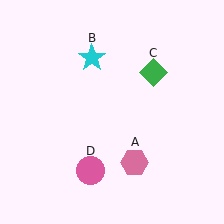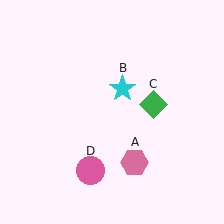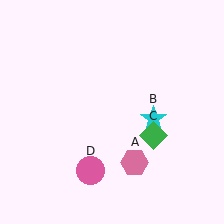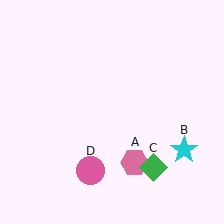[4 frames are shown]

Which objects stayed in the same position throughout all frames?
Pink hexagon (object A) and pink circle (object D) remained stationary.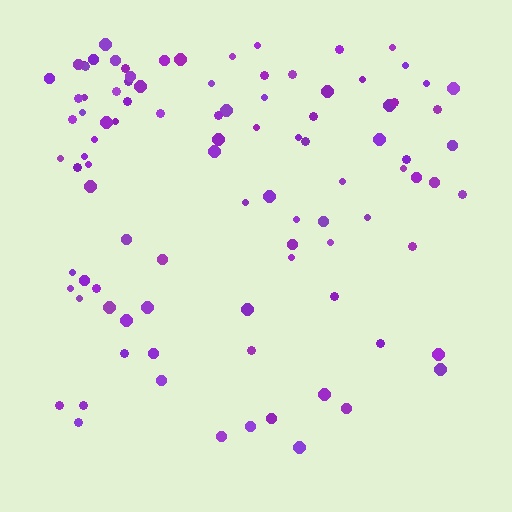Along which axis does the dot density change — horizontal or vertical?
Vertical.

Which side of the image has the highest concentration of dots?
The top.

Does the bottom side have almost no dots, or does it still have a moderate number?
Still a moderate number, just noticeably fewer than the top.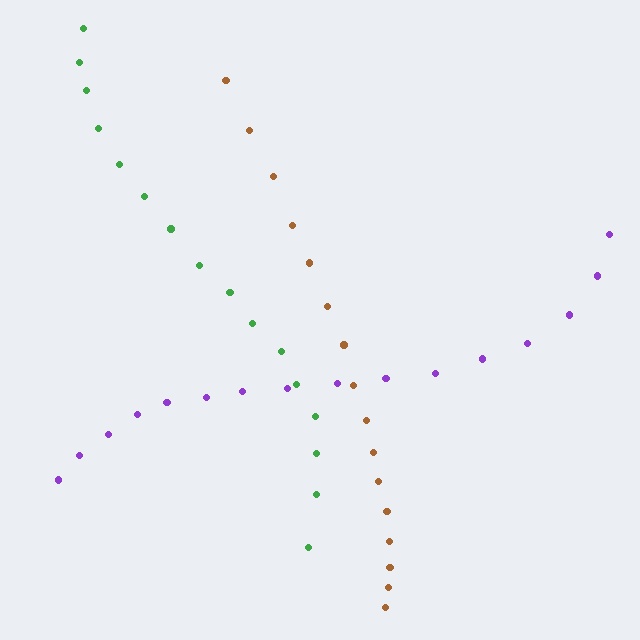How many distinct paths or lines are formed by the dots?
There are 3 distinct paths.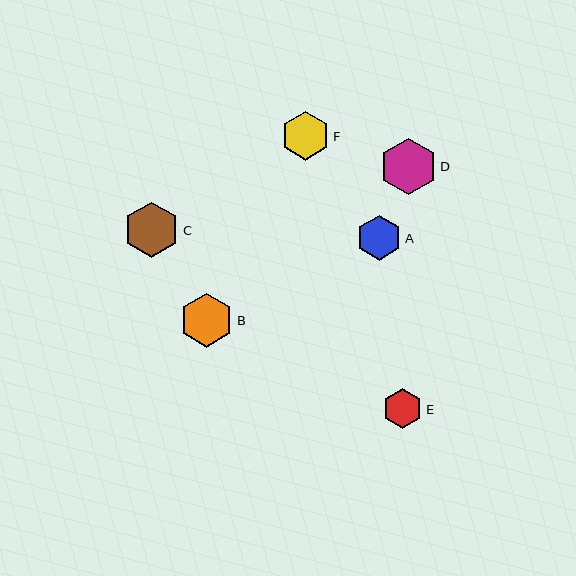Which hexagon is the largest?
Hexagon D is the largest with a size of approximately 57 pixels.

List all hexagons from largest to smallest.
From largest to smallest: D, C, B, F, A, E.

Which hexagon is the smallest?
Hexagon E is the smallest with a size of approximately 40 pixels.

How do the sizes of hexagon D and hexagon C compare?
Hexagon D and hexagon C are approximately the same size.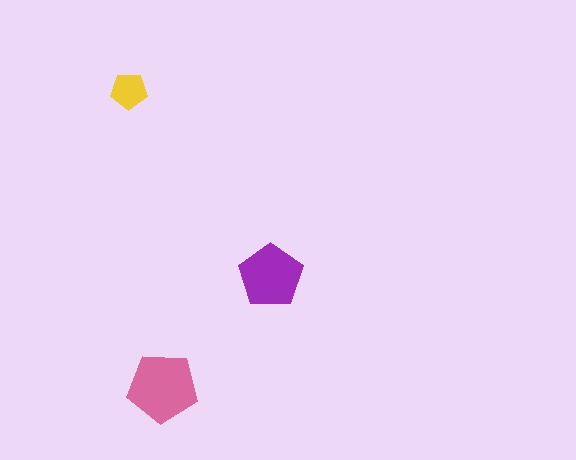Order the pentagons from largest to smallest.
the pink one, the purple one, the yellow one.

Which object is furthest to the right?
The purple pentagon is rightmost.